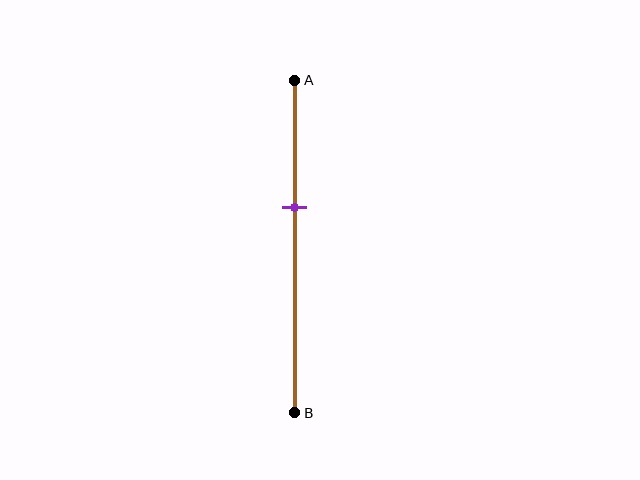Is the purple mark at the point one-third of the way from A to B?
No, the mark is at about 40% from A, not at the 33% one-third point.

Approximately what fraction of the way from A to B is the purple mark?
The purple mark is approximately 40% of the way from A to B.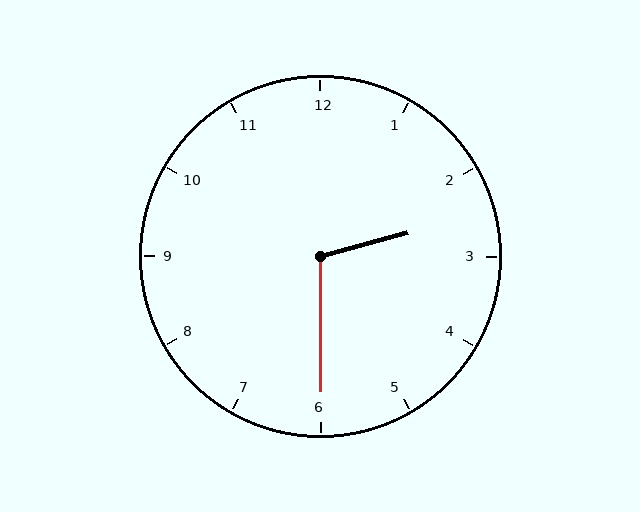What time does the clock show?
2:30.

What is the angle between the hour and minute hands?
Approximately 105 degrees.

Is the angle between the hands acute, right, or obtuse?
It is obtuse.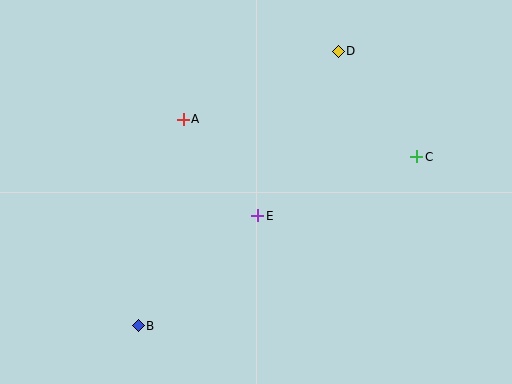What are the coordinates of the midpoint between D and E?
The midpoint between D and E is at (298, 134).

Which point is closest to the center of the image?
Point E at (258, 216) is closest to the center.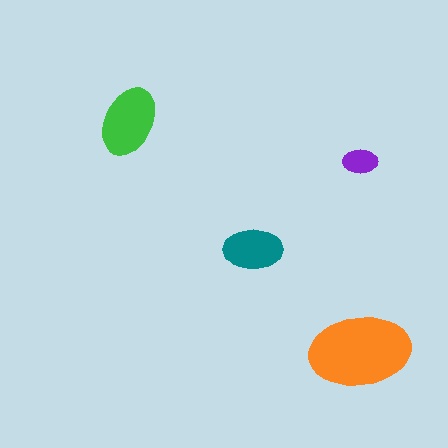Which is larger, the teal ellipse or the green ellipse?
The green one.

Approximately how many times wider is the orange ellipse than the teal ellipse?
About 1.5 times wider.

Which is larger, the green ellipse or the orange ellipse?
The orange one.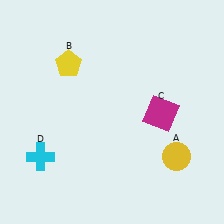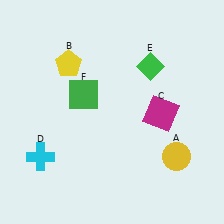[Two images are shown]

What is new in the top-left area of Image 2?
A green square (F) was added in the top-left area of Image 2.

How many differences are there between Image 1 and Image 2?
There are 2 differences between the two images.